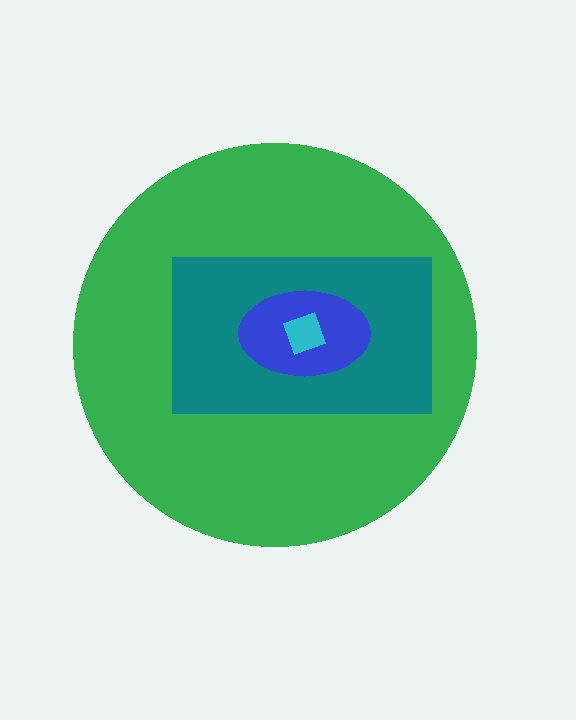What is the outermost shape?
The green circle.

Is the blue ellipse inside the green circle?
Yes.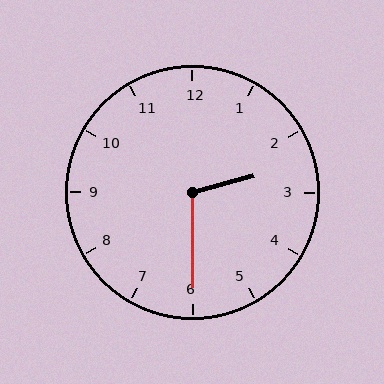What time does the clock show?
2:30.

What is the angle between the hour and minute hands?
Approximately 105 degrees.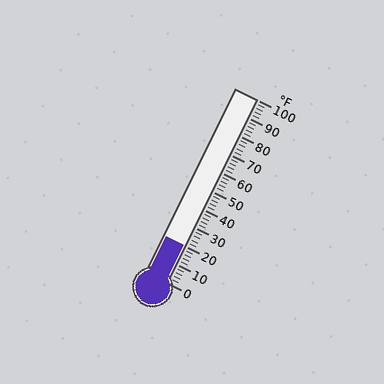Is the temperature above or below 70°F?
The temperature is below 70°F.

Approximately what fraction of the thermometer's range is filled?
The thermometer is filled to approximately 20% of its range.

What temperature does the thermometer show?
The thermometer shows approximately 20°F.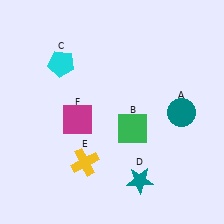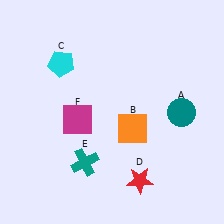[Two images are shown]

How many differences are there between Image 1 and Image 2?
There are 3 differences between the two images.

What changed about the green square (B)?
In Image 1, B is green. In Image 2, it changed to orange.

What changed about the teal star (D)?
In Image 1, D is teal. In Image 2, it changed to red.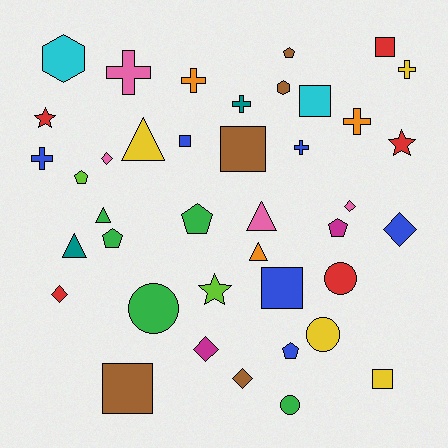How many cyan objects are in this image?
There are 2 cyan objects.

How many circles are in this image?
There are 4 circles.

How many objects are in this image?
There are 40 objects.